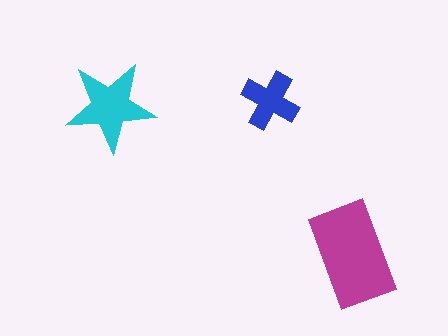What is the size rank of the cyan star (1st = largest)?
2nd.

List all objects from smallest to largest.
The blue cross, the cyan star, the magenta rectangle.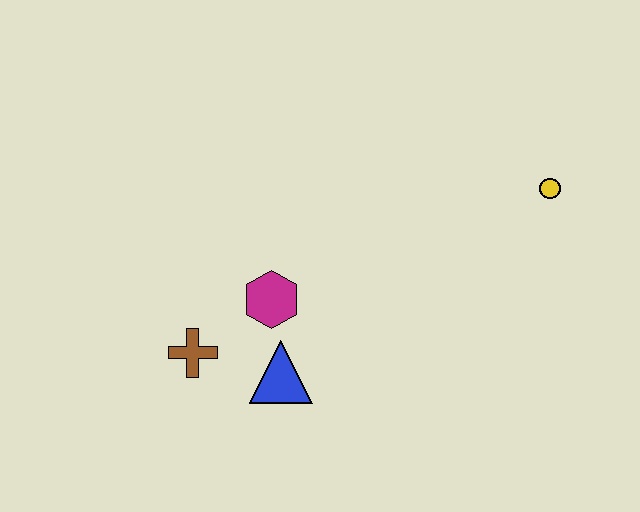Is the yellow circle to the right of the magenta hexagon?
Yes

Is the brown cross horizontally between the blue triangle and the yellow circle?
No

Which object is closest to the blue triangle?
The magenta hexagon is closest to the blue triangle.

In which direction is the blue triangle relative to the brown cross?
The blue triangle is to the right of the brown cross.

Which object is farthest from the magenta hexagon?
The yellow circle is farthest from the magenta hexagon.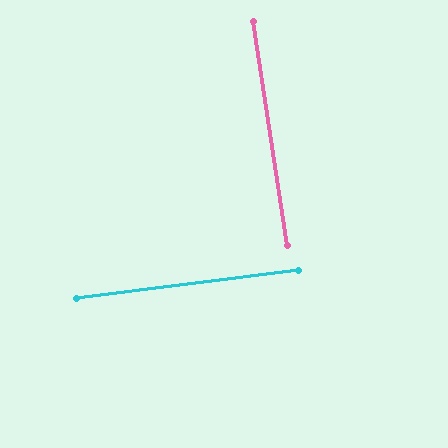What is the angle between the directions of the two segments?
Approximately 88 degrees.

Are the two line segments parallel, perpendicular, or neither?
Perpendicular — they meet at approximately 88°.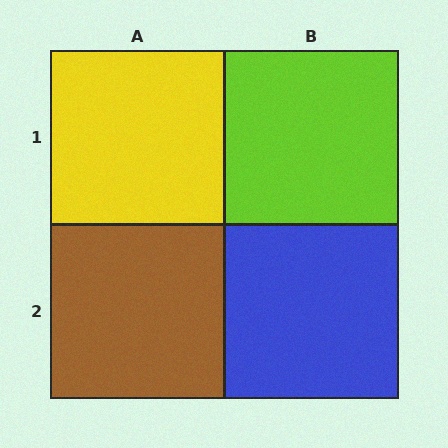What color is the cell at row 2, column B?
Blue.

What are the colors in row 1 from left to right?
Yellow, lime.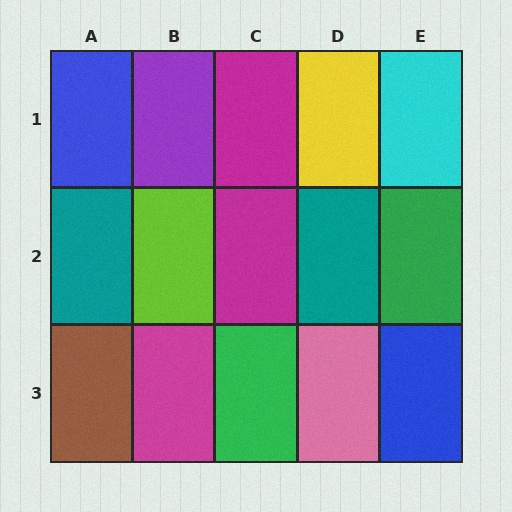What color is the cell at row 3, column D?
Pink.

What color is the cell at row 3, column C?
Green.